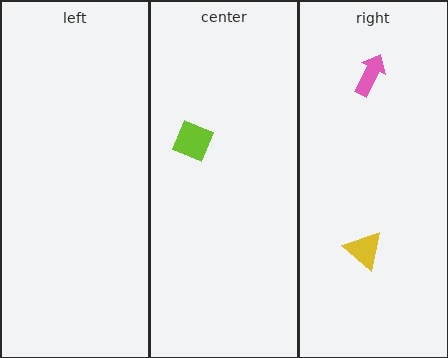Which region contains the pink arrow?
The right region.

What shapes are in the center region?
The lime square.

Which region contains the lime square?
The center region.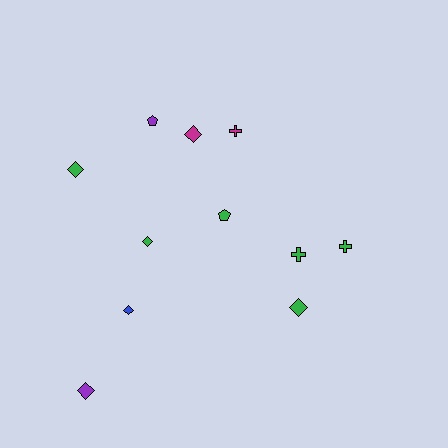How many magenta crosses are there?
There is 1 magenta cross.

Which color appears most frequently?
Green, with 6 objects.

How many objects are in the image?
There are 11 objects.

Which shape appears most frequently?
Diamond, with 6 objects.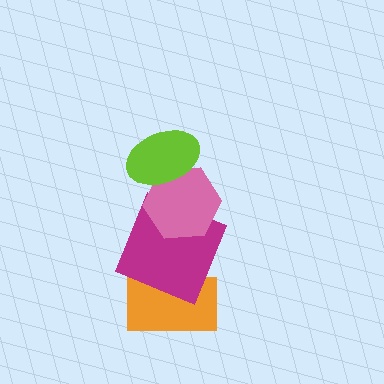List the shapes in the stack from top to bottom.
From top to bottom: the lime ellipse, the pink hexagon, the magenta square, the orange rectangle.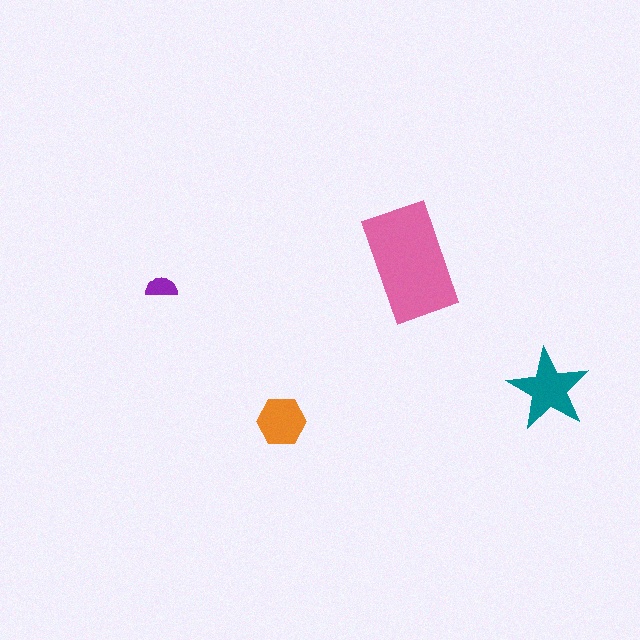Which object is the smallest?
The purple semicircle.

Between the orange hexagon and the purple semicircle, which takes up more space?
The orange hexagon.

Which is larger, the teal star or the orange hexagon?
The teal star.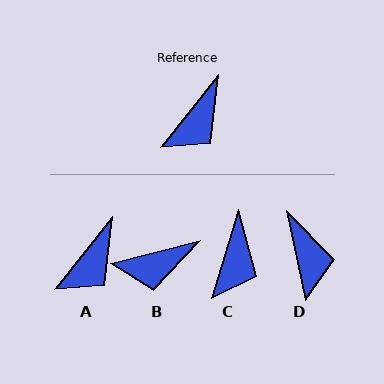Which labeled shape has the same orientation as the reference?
A.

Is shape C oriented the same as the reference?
No, it is off by about 22 degrees.